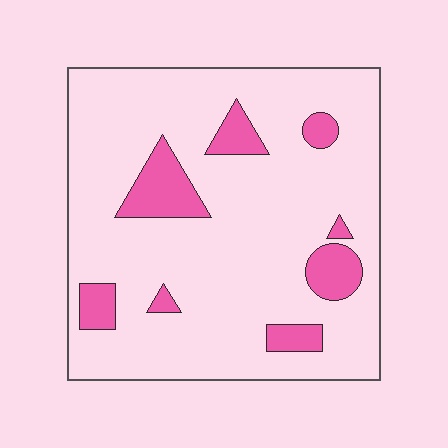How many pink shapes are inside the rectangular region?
8.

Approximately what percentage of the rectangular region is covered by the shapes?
Approximately 15%.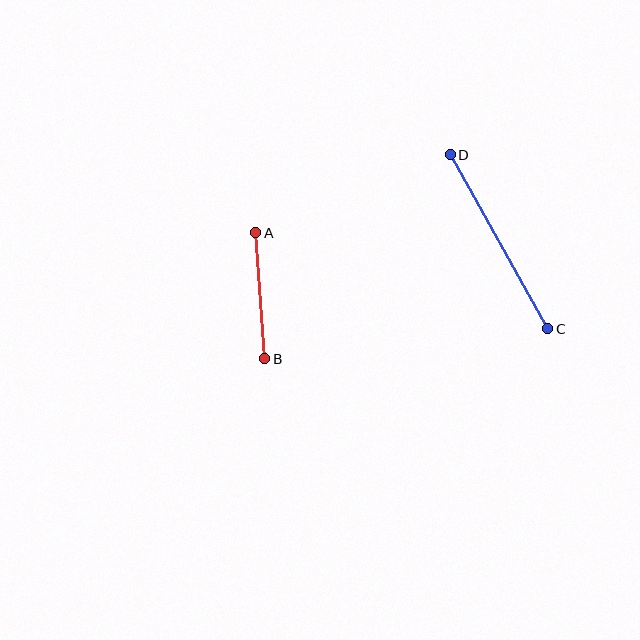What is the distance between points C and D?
The distance is approximately 199 pixels.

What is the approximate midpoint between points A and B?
The midpoint is at approximately (260, 296) pixels.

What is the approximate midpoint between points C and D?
The midpoint is at approximately (499, 242) pixels.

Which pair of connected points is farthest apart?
Points C and D are farthest apart.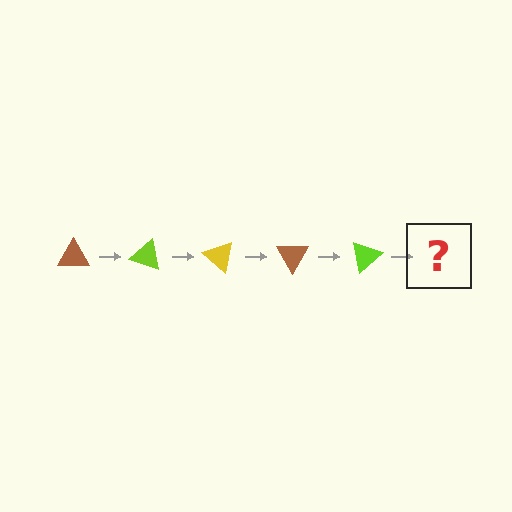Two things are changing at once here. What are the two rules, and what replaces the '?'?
The two rules are that it rotates 20 degrees each step and the color cycles through brown, lime, and yellow. The '?' should be a yellow triangle, rotated 100 degrees from the start.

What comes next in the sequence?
The next element should be a yellow triangle, rotated 100 degrees from the start.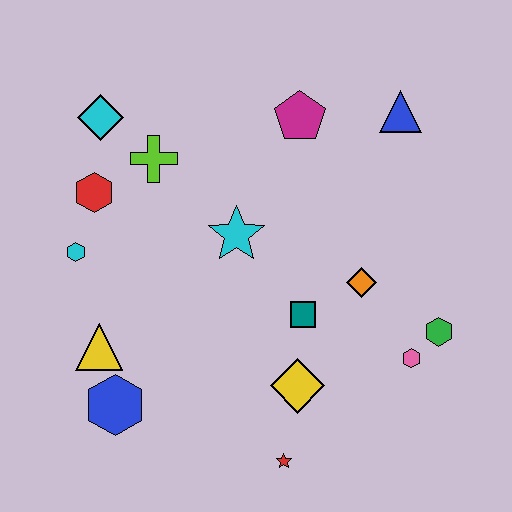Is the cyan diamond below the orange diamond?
No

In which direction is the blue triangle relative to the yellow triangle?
The blue triangle is to the right of the yellow triangle.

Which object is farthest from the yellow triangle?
The blue triangle is farthest from the yellow triangle.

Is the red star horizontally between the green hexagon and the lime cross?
Yes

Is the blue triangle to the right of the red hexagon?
Yes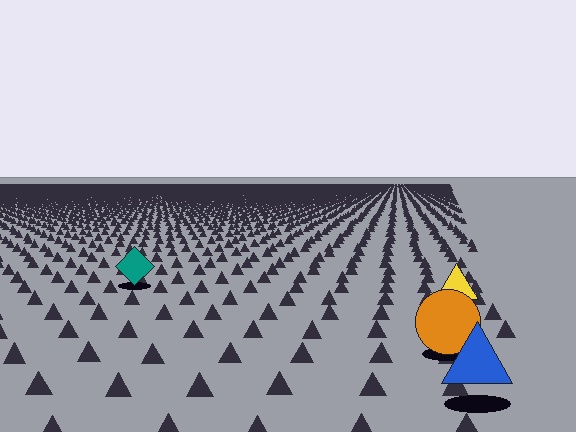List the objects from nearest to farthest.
From nearest to farthest: the blue triangle, the orange circle, the yellow triangle, the teal diamond.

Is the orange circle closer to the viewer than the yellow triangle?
Yes. The orange circle is closer — you can tell from the texture gradient: the ground texture is coarser near it.